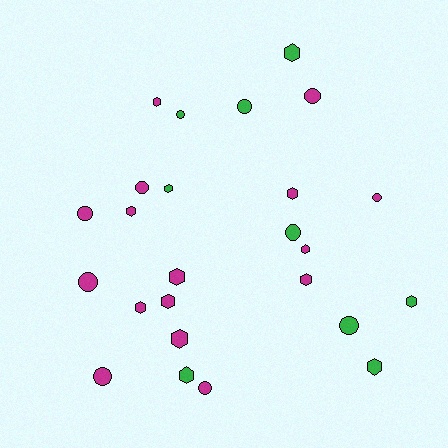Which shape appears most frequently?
Hexagon, with 14 objects.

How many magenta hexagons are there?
There are 9 magenta hexagons.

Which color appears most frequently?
Magenta, with 16 objects.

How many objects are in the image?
There are 25 objects.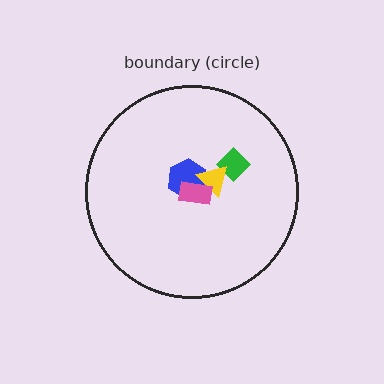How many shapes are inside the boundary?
4 inside, 0 outside.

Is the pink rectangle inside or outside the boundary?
Inside.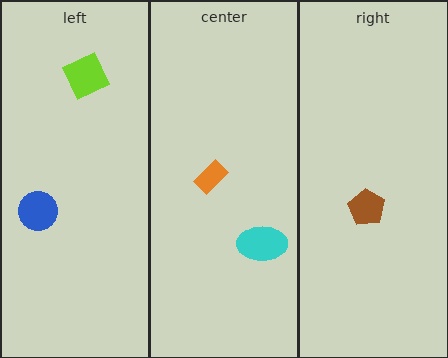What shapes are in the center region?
The orange rectangle, the cyan ellipse.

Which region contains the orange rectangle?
The center region.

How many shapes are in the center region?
2.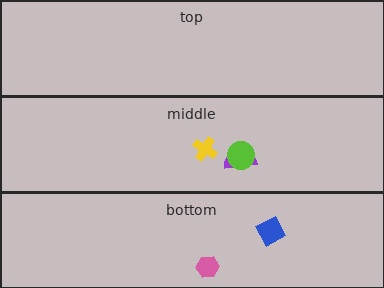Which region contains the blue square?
The bottom region.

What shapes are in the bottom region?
The blue square, the pink hexagon.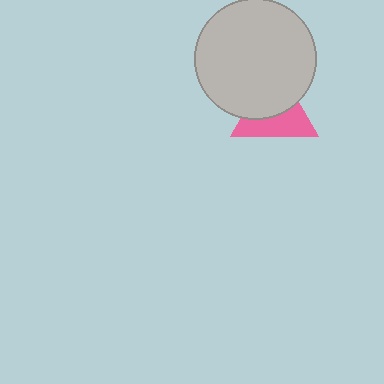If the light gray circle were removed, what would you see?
You would see the complete pink triangle.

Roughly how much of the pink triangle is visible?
About half of it is visible (roughly 50%).